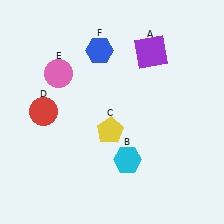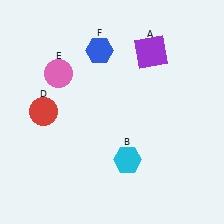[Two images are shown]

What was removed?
The yellow pentagon (C) was removed in Image 2.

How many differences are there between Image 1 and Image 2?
There is 1 difference between the two images.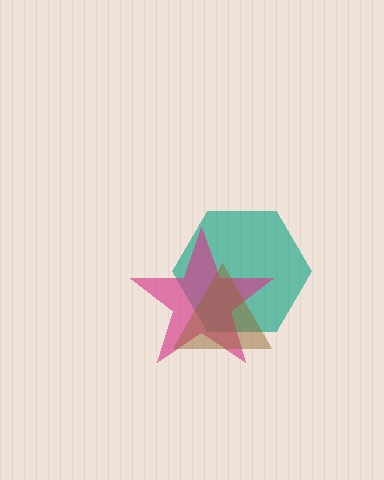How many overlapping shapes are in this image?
There are 3 overlapping shapes in the image.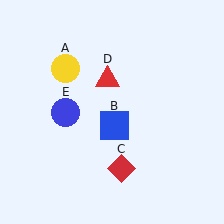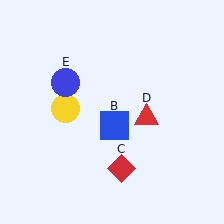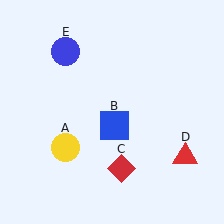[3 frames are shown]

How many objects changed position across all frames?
3 objects changed position: yellow circle (object A), red triangle (object D), blue circle (object E).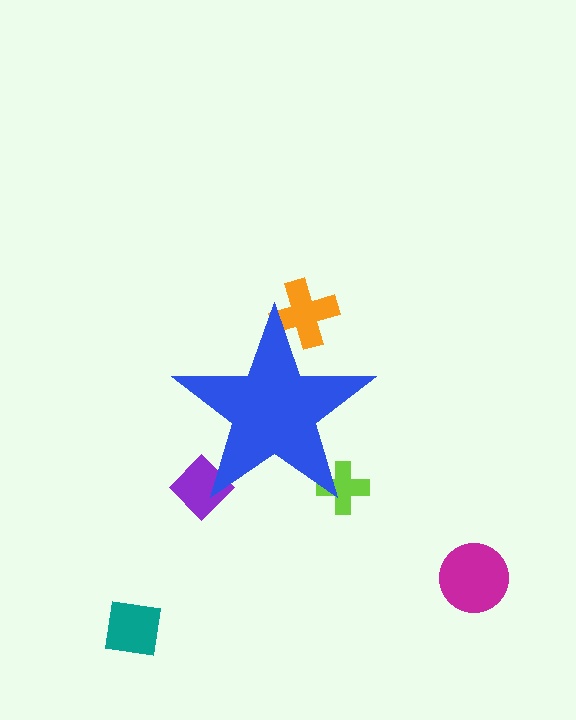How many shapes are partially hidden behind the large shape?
3 shapes are partially hidden.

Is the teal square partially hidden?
No, the teal square is fully visible.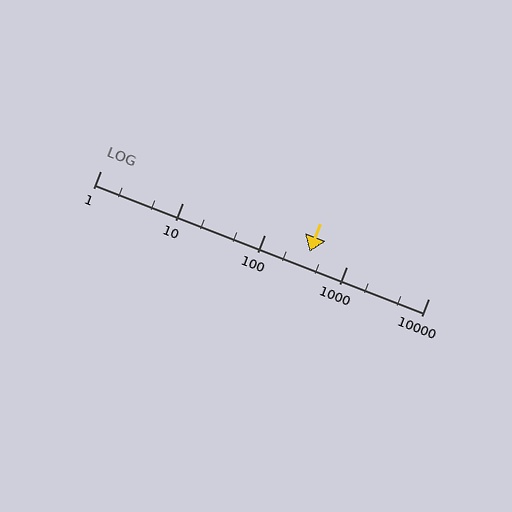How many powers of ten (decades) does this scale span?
The scale spans 4 decades, from 1 to 10000.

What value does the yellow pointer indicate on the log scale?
The pointer indicates approximately 360.